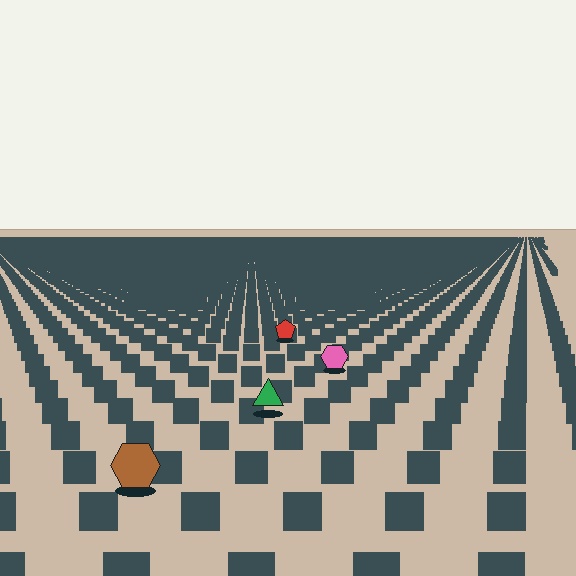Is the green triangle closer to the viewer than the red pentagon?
Yes. The green triangle is closer — you can tell from the texture gradient: the ground texture is coarser near it.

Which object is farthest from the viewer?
The red pentagon is farthest from the viewer. It appears smaller and the ground texture around it is denser.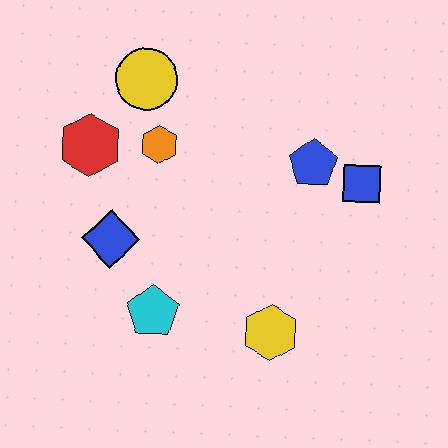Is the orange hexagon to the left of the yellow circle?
No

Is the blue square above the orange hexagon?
No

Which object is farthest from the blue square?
The red hexagon is farthest from the blue square.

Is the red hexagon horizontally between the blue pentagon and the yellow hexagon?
No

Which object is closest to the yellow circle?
The orange hexagon is closest to the yellow circle.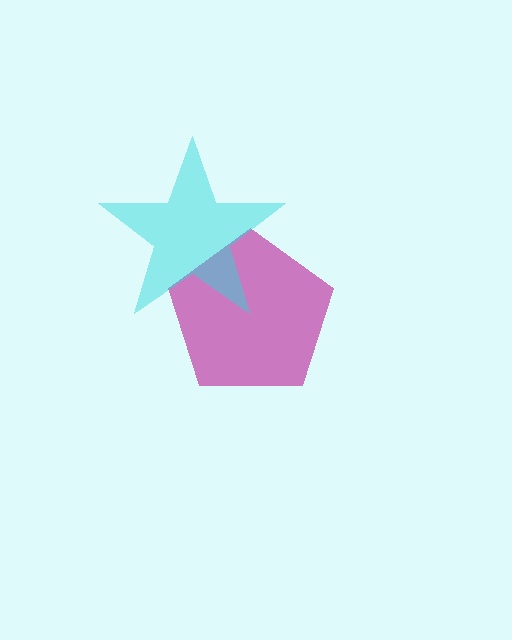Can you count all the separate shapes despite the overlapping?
Yes, there are 2 separate shapes.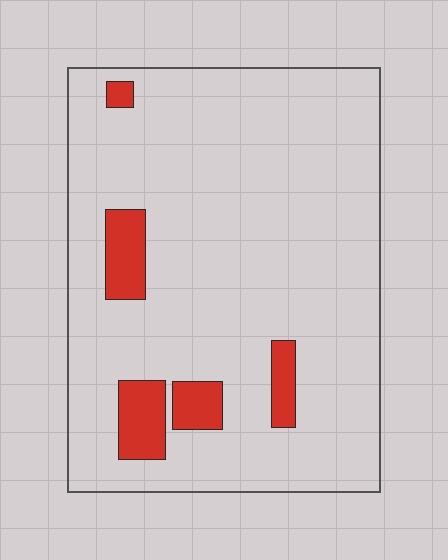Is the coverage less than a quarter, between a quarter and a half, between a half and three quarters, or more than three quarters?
Less than a quarter.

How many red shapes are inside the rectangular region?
5.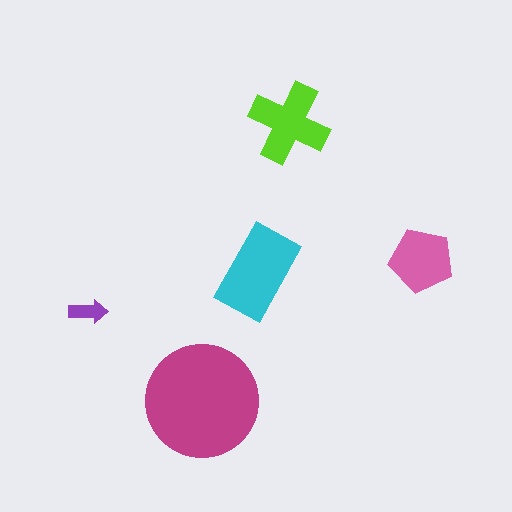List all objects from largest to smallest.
The magenta circle, the cyan rectangle, the lime cross, the pink pentagon, the purple arrow.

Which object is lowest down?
The magenta circle is bottommost.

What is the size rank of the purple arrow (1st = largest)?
5th.